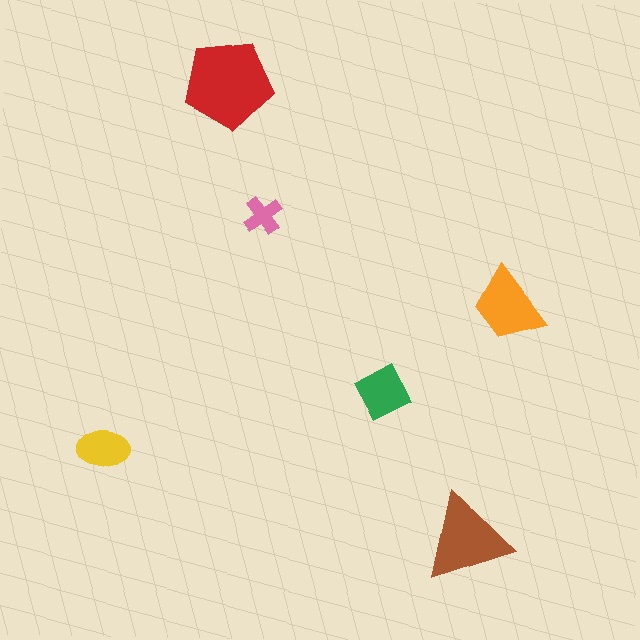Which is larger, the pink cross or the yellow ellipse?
The yellow ellipse.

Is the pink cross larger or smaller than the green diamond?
Smaller.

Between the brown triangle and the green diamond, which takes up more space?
The brown triangle.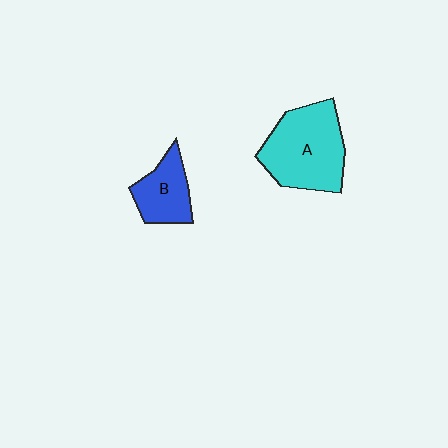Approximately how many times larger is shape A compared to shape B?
Approximately 1.9 times.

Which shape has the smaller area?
Shape B (blue).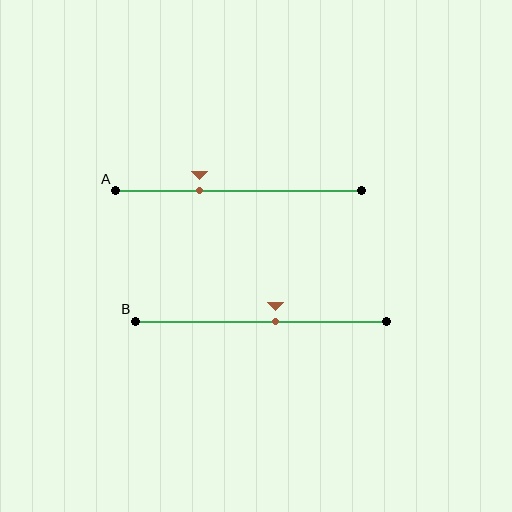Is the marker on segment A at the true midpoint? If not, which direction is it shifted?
No, the marker on segment A is shifted to the left by about 16% of the segment length.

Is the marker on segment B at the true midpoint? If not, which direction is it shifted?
No, the marker on segment B is shifted to the right by about 6% of the segment length.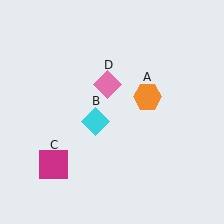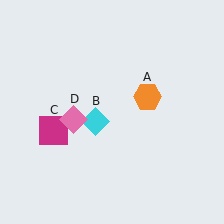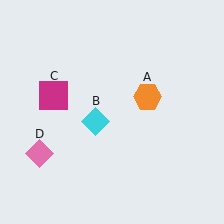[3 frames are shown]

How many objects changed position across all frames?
2 objects changed position: magenta square (object C), pink diamond (object D).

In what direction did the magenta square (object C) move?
The magenta square (object C) moved up.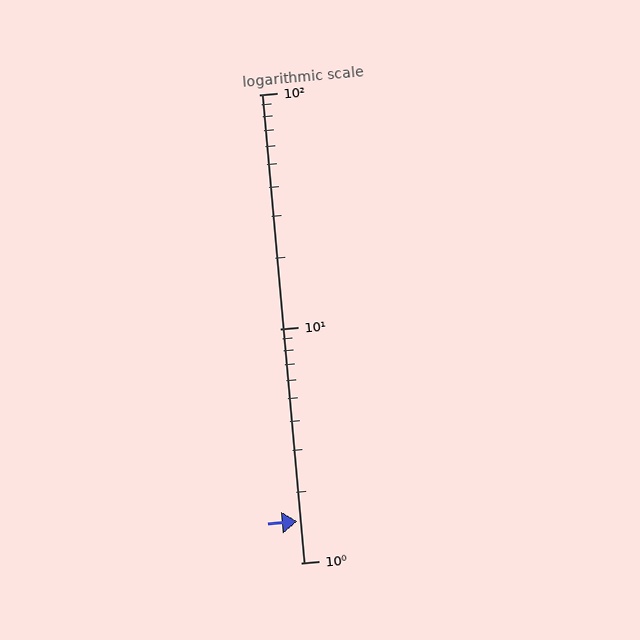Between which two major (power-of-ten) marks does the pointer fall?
The pointer is between 1 and 10.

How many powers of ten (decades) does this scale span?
The scale spans 2 decades, from 1 to 100.